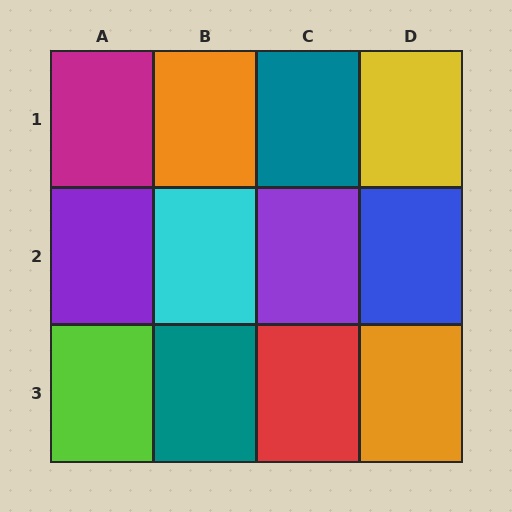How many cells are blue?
1 cell is blue.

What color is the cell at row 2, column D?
Blue.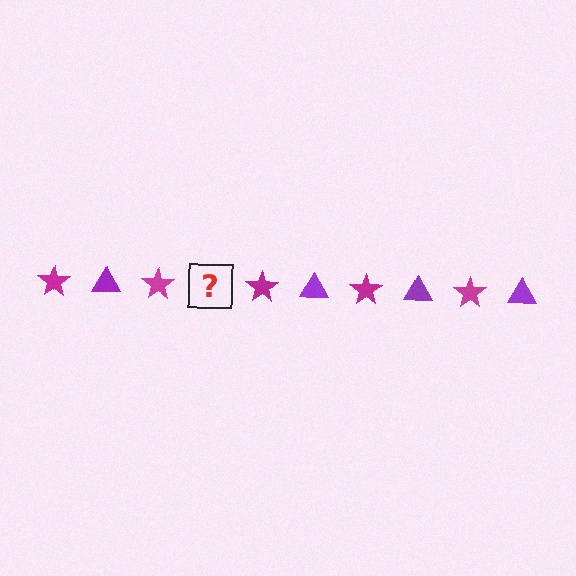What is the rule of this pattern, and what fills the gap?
The rule is that the pattern alternates between magenta star and purple triangle. The gap should be filled with a purple triangle.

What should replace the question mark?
The question mark should be replaced with a purple triangle.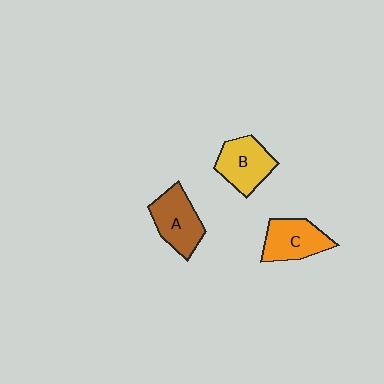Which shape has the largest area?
Shape A (brown).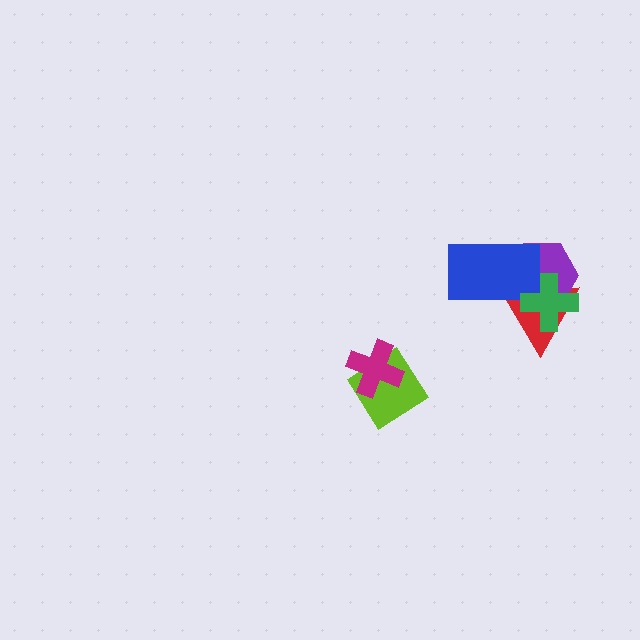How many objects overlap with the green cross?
3 objects overlap with the green cross.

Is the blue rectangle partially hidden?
Yes, it is partially covered by another shape.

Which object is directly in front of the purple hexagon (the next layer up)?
The blue rectangle is directly in front of the purple hexagon.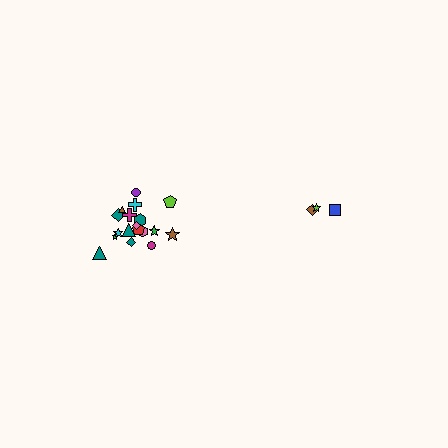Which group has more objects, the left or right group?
The left group.